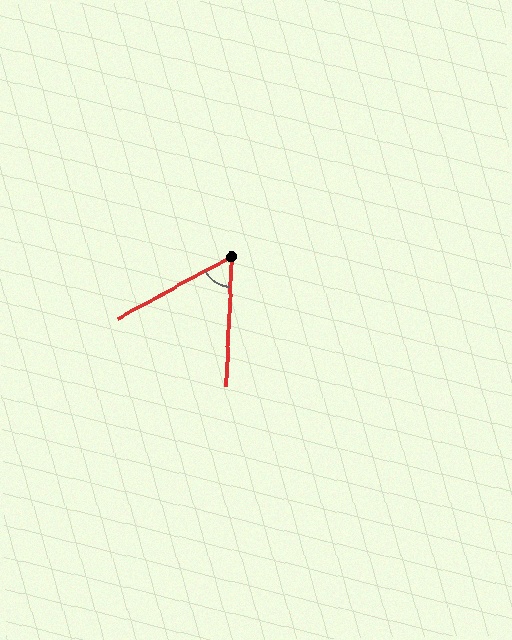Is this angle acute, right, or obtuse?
It is acute.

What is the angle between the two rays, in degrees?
Approximately 59 degrees.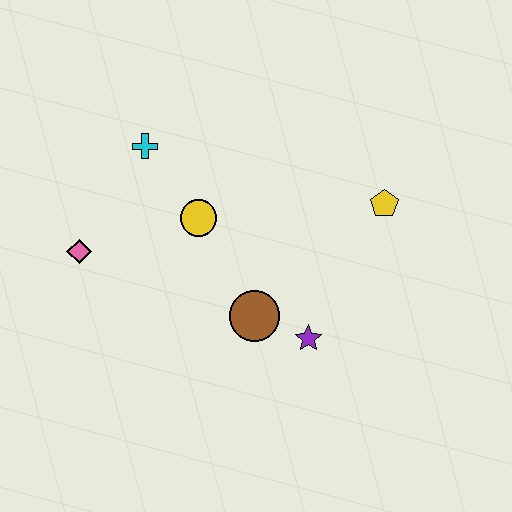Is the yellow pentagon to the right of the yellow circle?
Yes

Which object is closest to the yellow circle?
The cyan cross is closest to the yellow circle.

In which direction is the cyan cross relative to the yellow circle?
The cyan cross is above the yellow circle.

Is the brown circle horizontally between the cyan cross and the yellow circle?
No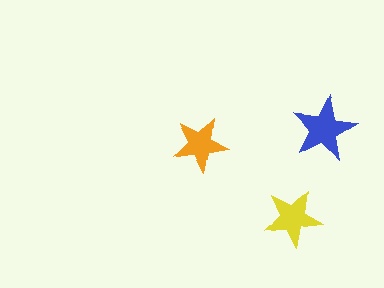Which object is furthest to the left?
The orange star is leftmost.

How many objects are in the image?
There are 3 objects in the image.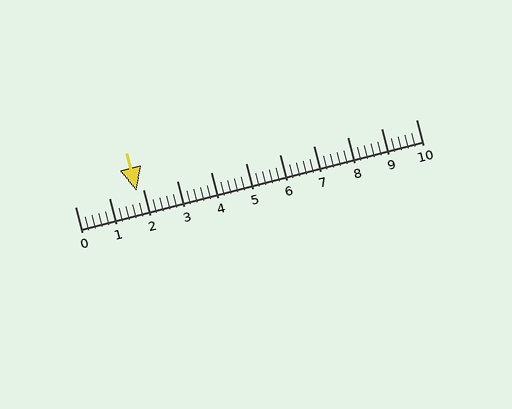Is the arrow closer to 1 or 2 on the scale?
The arrow is closer to 2.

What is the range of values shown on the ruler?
The ruler shows values from 0 to 10.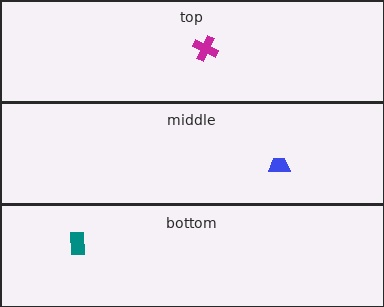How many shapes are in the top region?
1.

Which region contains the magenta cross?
The top region.